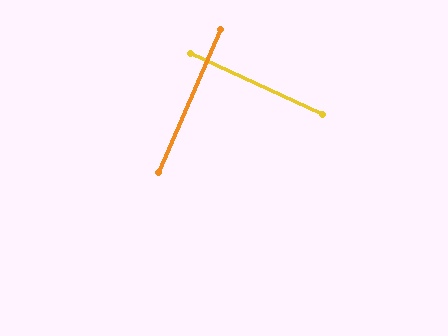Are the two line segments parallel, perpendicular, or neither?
Perpendicular — they meet at approximately 88°.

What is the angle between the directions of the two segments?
Approximately 88 degrees.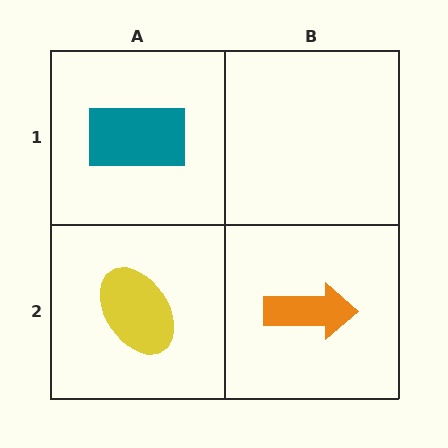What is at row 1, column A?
A teal rectangle.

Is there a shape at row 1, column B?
No, that cell is empty.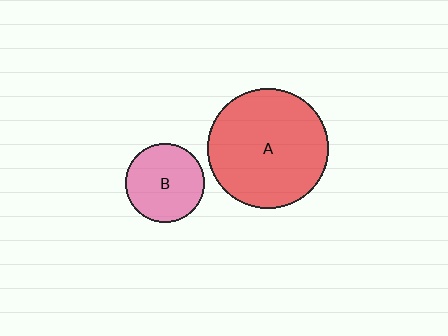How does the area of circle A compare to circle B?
Approximately 2.3 times.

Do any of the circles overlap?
No, none of the circles overlap.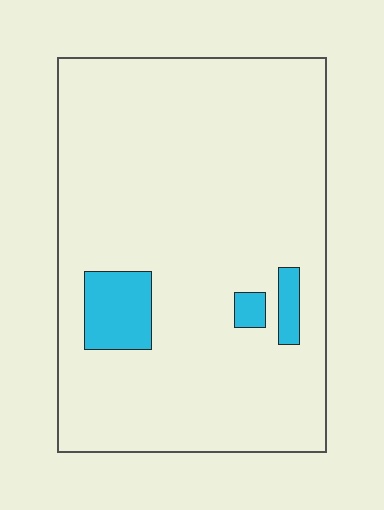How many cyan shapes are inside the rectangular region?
3.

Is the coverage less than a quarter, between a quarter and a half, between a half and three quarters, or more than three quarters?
Less than a quarter.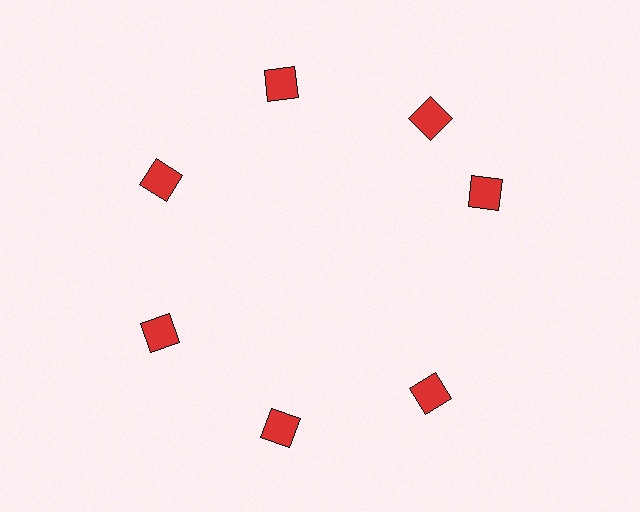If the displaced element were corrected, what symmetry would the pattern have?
It would have 7-fold rotational symmetry — the pattern would map onto itself every 51 degrees.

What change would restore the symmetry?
The symmetry would be restored by rotating it back into even spacing with its neighbors so that all 7 diamonds sit at equal angles and equal distance from the center.